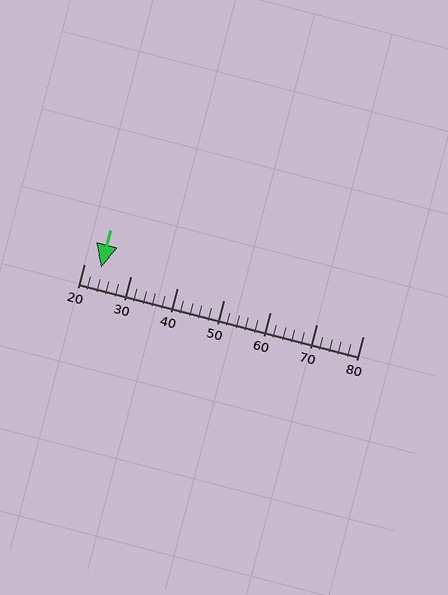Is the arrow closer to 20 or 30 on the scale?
The arrow is closer to 20.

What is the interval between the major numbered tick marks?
The major tick marks are spaced 10 units apart.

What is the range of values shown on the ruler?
The ruler shows values from 20 to 80.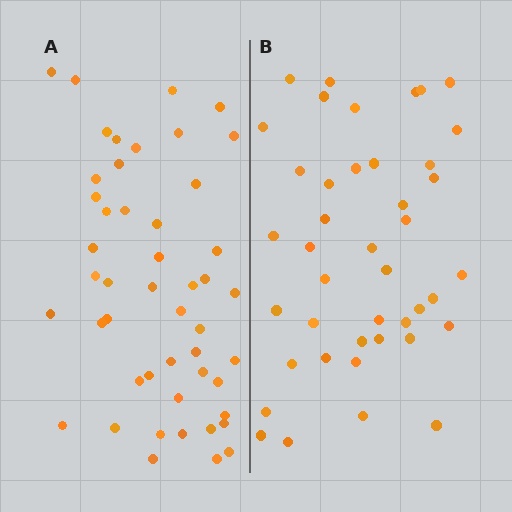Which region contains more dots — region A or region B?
Region A (the left region) has more dots.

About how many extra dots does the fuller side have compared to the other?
Region A has about 6 more dots than region B.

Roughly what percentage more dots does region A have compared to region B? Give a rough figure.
About 15% more.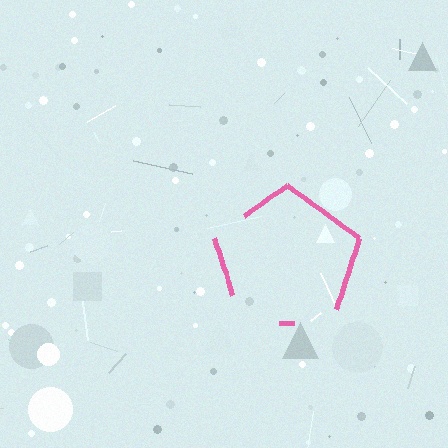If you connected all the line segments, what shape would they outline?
They would outline a pentagon.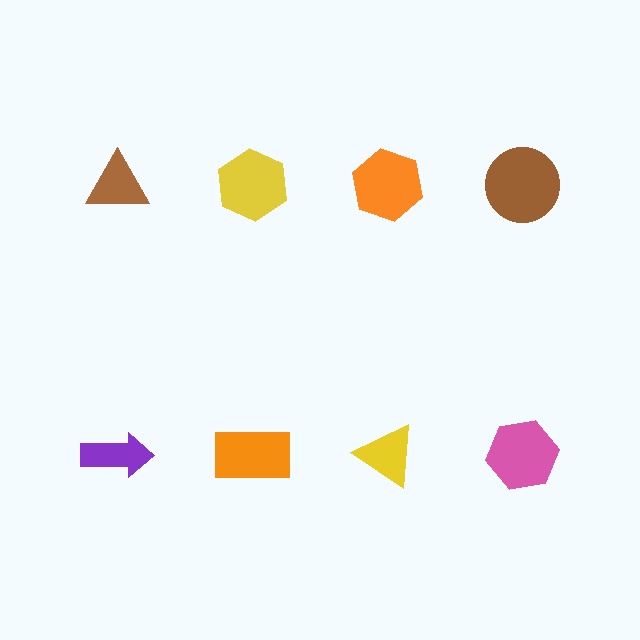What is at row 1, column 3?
An orange hexagon.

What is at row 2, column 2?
An orange rectangle.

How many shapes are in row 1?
4 shapes.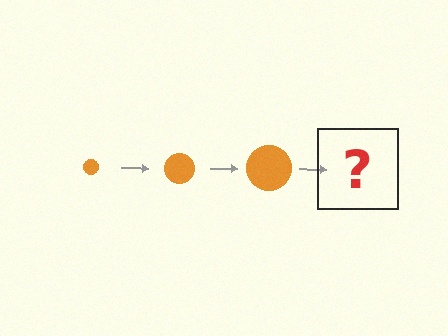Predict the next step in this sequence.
The next step is an orange circle, larger than the previous one.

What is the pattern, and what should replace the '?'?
The pattern is that the circle gets progressively larger each step. The '?' should be an orange circle, larger than the previous one.